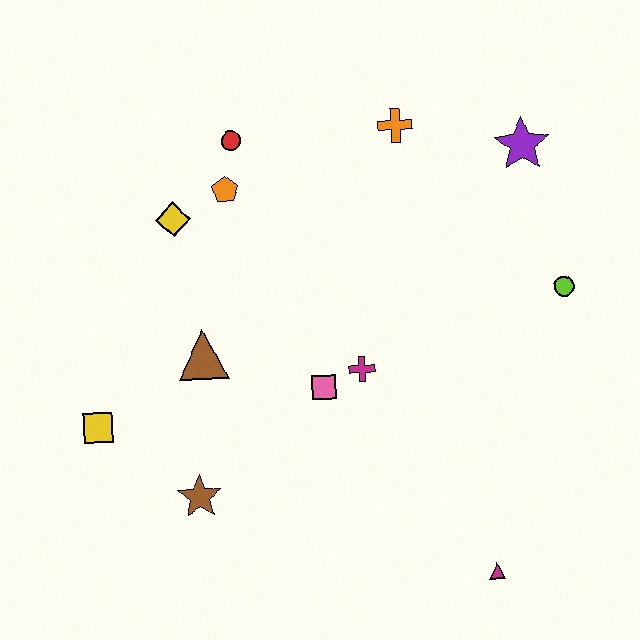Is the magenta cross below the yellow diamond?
Yes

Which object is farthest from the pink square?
The purple star is farthest from the pink square.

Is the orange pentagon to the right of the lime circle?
No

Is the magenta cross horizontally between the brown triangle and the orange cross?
Yes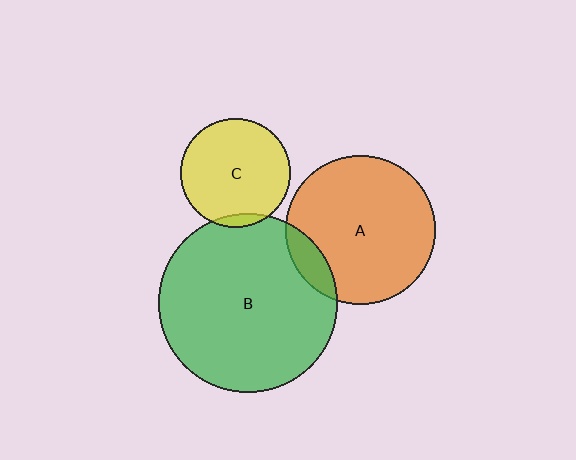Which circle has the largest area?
Circle B (green).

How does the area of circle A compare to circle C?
Approximately 1.9 times.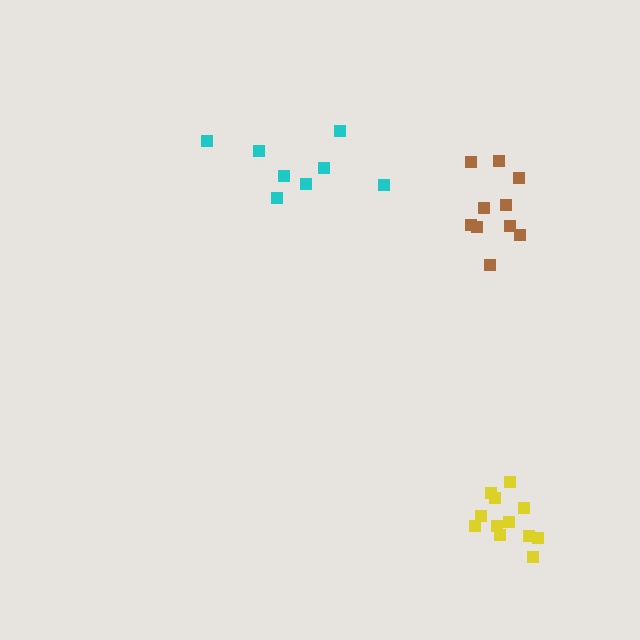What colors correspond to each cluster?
The clusters are colored: yellow, cyan, brown.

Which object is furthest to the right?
The yellow cluster is rightmost.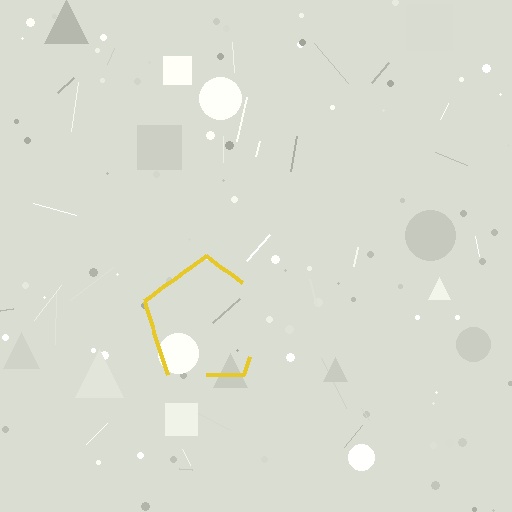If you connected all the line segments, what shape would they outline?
They would outline a pentagon.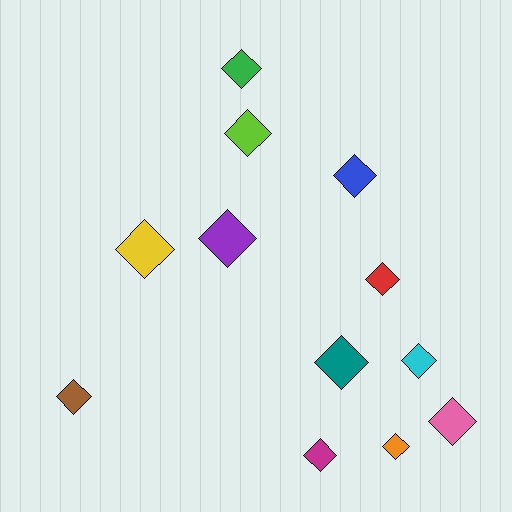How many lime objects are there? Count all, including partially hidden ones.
There is 1 lime object.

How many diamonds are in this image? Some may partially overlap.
There are 12 diamonds.